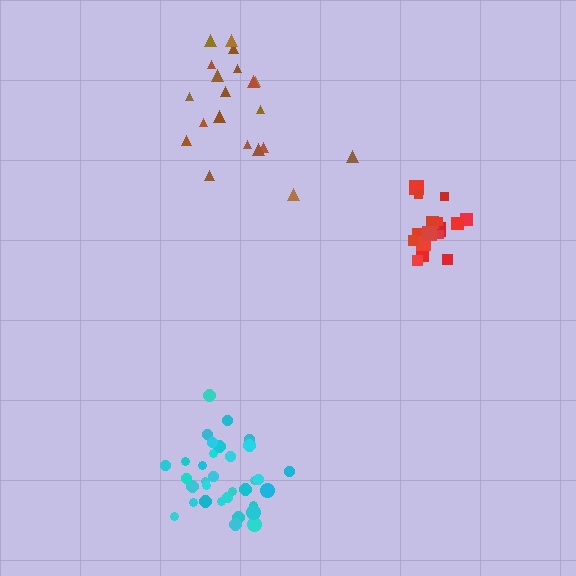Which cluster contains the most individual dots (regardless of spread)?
Cyan (33).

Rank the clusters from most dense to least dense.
red, cyan, brown.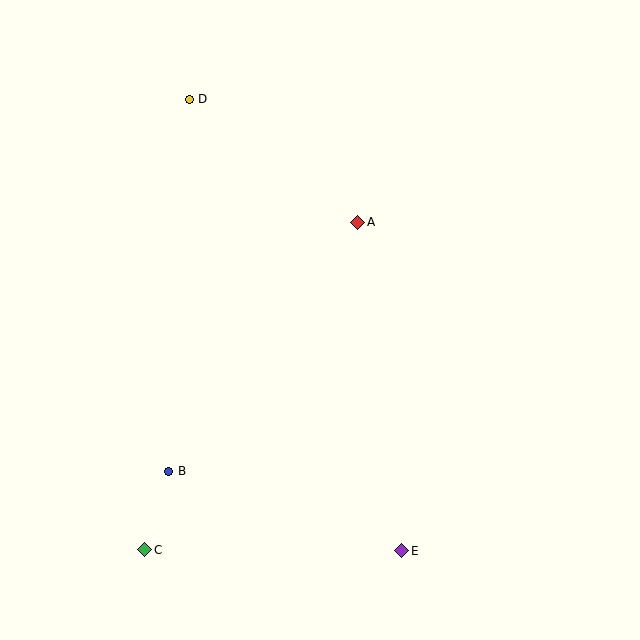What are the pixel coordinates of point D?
Point D is at (189, 99).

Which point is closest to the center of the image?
Point A at (358, 222) is closest to the center.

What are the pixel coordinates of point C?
Point C is at (145, 550).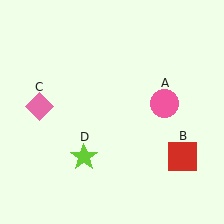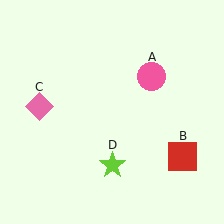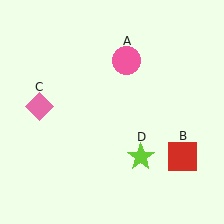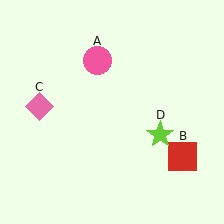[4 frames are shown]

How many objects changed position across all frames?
2 objects changed position: pink circle (object A), lime star (object D).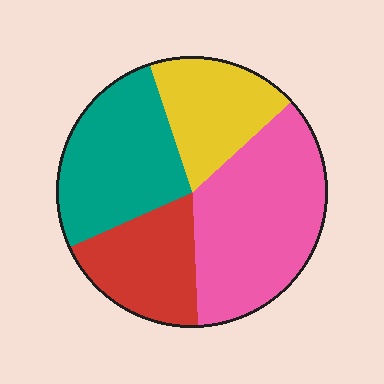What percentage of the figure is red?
Red takes up between a sixth and a third of the figure.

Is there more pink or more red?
Pink.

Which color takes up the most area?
Pink, at roughly 35%.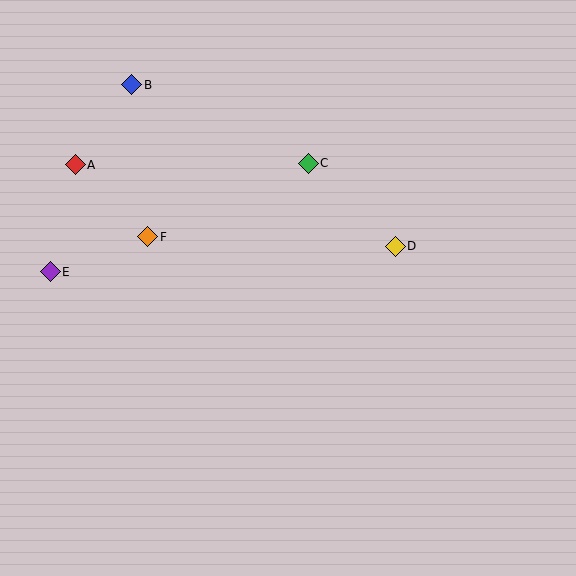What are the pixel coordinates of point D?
Point D is at (395, 246).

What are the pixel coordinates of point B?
Point B is at (132, 85).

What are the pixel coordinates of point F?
Point F is at (148, 237).